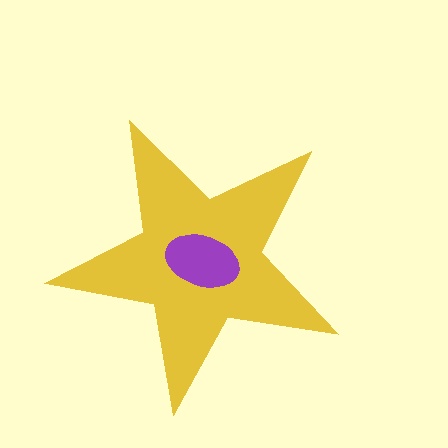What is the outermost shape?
The yellow star.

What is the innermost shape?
The purple ellipse.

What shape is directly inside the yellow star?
The purple ellipse.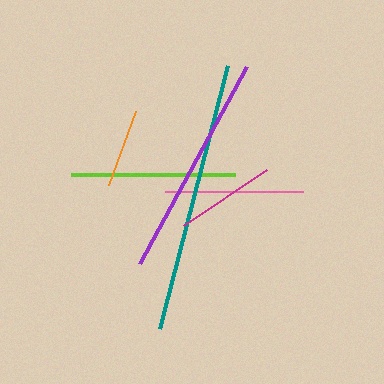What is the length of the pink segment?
The pink segment is approximately 138 pixels long.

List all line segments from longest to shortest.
From longest to shortest: teal, purple, lime, pink, magenta, orange.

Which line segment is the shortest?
The orange line is the shortest at approximately 79 pixels.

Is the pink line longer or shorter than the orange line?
The pink line is longer than the orange line.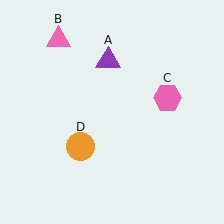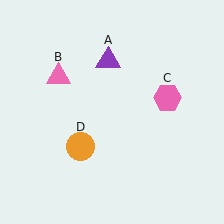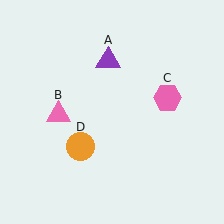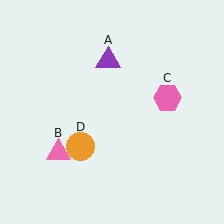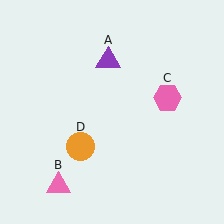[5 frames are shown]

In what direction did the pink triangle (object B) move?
The pink triangle (object B) moved down.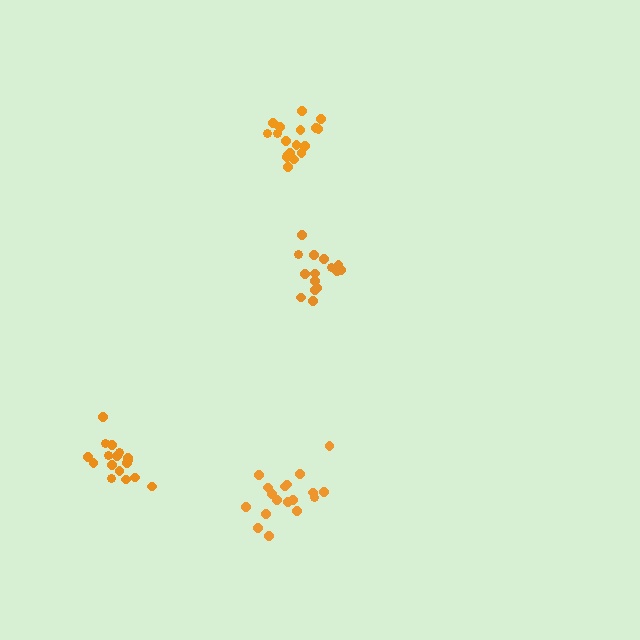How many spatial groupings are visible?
There are 4 spatial groupings.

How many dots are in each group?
Group 1: 18 dots, Group 2: 15 dots, Group 3: 18 dots, Group 4: 17 dots (68 total).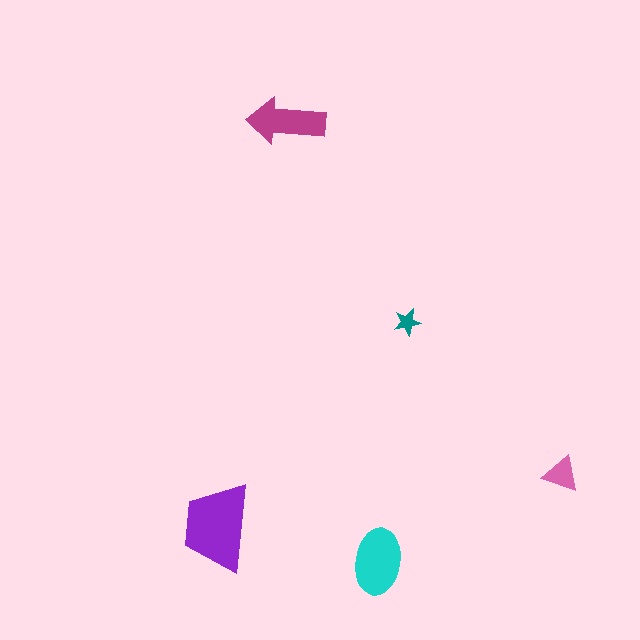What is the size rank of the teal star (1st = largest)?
5th.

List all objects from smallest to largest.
The teal star, the pink triangle, the magenta arrow, the cyan ellipse, the purple trapezoid.